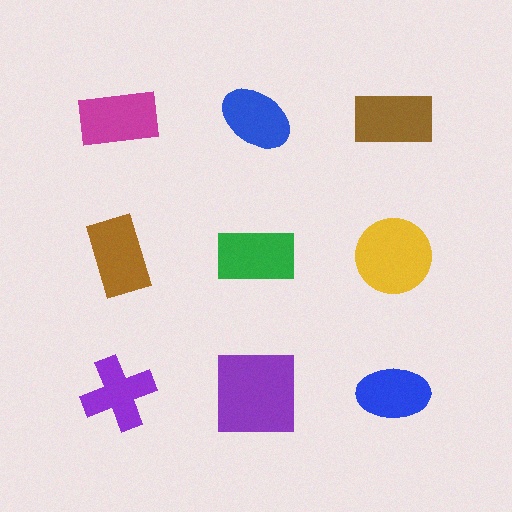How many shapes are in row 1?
3 shapes.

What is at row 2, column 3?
A yellow circle.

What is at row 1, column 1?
A magenta rectangle.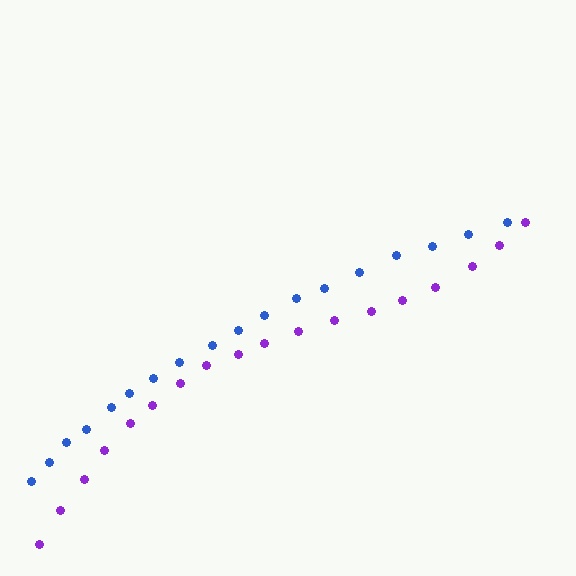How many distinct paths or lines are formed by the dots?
There are 2 distinct paths.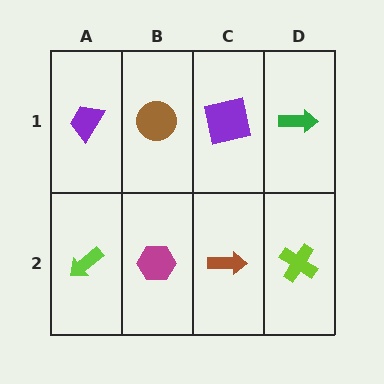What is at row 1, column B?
A brown circle.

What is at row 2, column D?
A lime cross.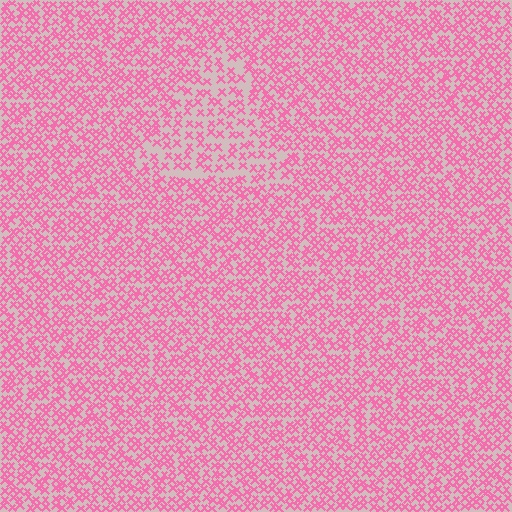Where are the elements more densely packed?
The elements are more densely packed outside the triangle boundary.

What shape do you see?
I see a triangle.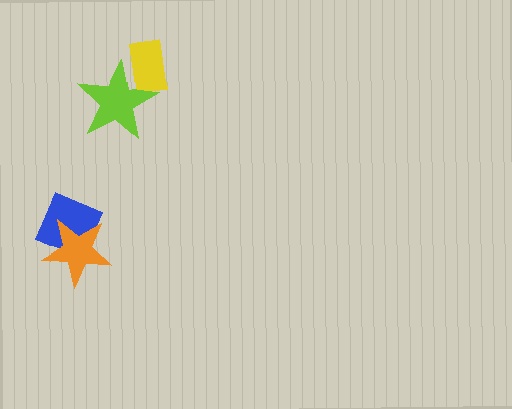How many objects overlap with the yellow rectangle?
1 object overlaps with the yellow rectangle.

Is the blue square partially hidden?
Yes, it is partially covered by another shape.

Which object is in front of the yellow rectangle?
The lime star is in front of the yellow rectangle.